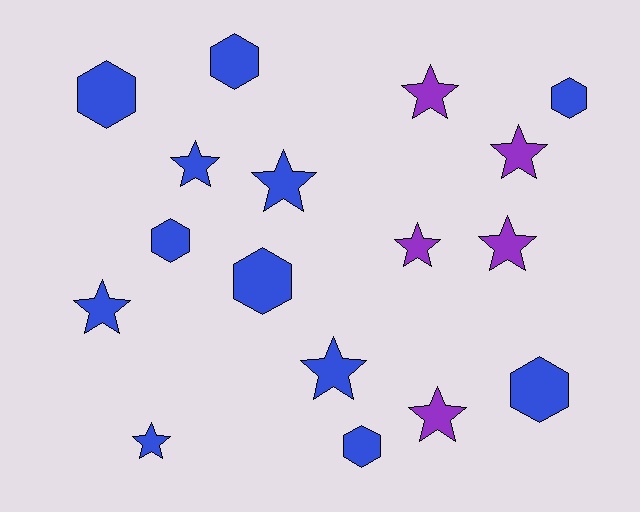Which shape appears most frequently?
Star, with 10 objects.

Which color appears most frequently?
Blue, with 12 objects.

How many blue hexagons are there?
There are 7 blue hexagons.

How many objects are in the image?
There are 17 objects.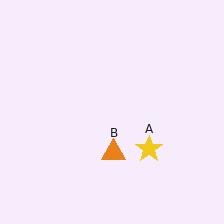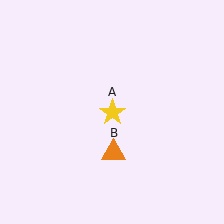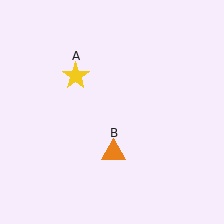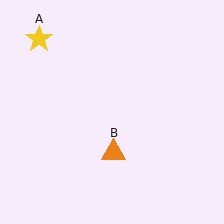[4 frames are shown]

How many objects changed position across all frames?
1 object changed position: yellow star (object A).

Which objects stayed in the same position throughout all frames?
Orange triangle (object B) remained stationary.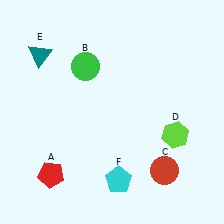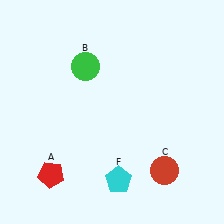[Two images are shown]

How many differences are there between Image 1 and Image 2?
There are 2 differences between the two images.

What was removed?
The teal triangle (E), the lime hexagon (D) were removed in Image 2.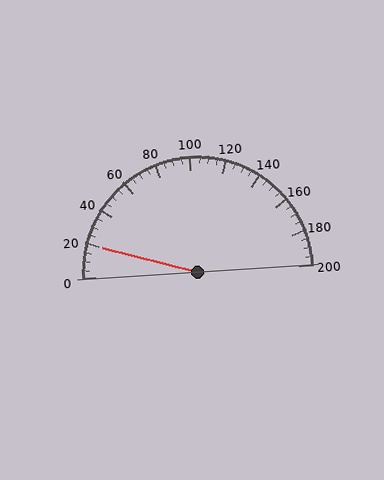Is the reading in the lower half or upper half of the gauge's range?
The reading is in the lower half of the range (0 to 200).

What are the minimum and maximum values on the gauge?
The gauge ranges from 0 to 200.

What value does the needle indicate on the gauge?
The needle indicates approximately 20.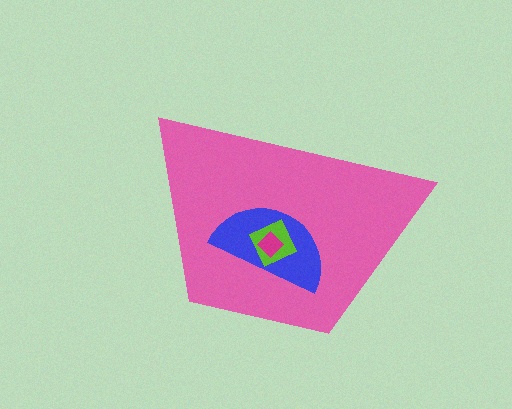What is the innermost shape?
The magenta diamond.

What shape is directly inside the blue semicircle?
The lime square.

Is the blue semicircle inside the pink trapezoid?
Yes.